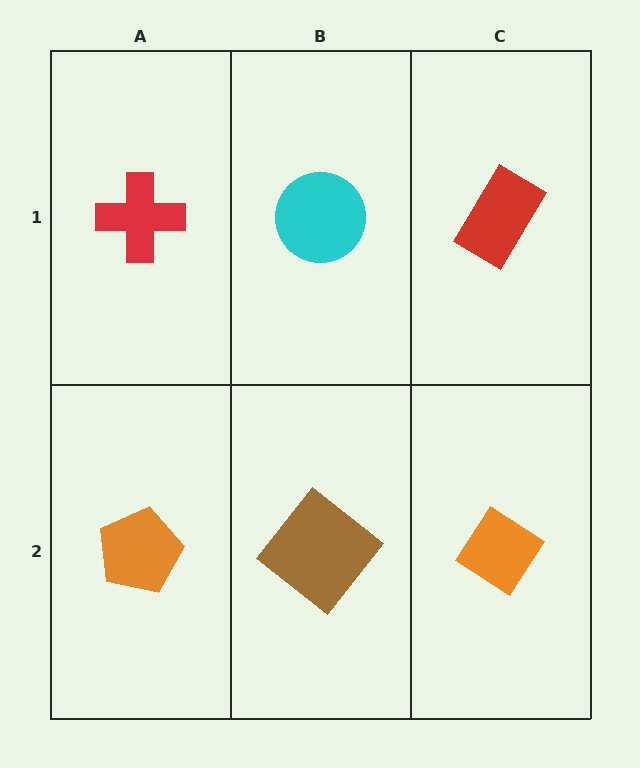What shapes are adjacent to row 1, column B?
A brown diamond (row 2, column B), a red cross (row 1, column A), a red rectangle (row 1, column C).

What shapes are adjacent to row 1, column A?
An orange pentagon (row 2, column A), a cyan circle (row 1, column B).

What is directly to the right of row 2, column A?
A brown diamond.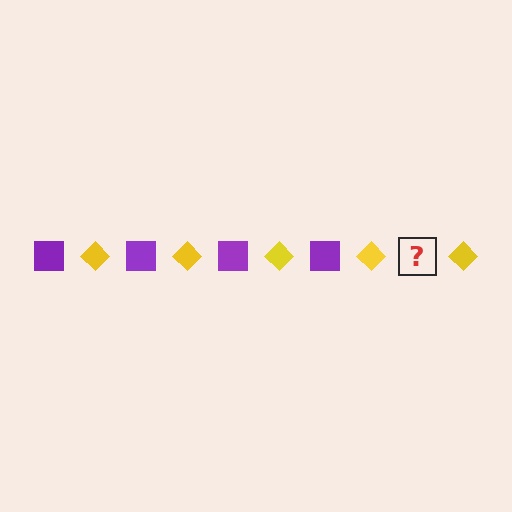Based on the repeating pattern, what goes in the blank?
The blank should be a purple square.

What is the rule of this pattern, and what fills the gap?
The rule is that the pattern alternates between purple square and yellow diamond. The gap should be filled with a purple square.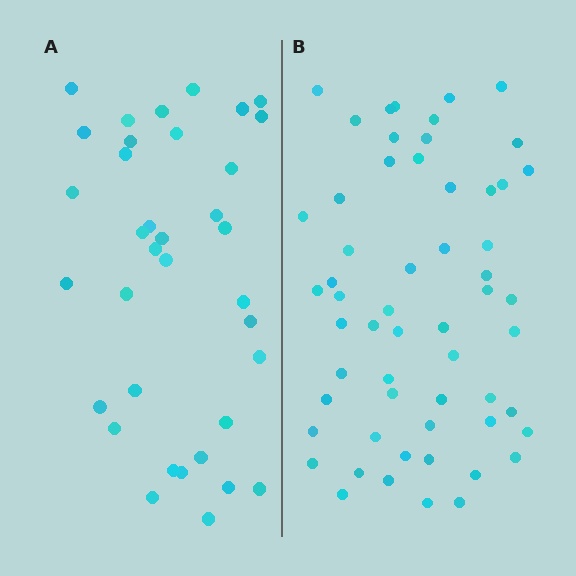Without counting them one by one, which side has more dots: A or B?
Region B (the right region) has more dots.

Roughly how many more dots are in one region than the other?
Region B has approximately 20 more dots than region A.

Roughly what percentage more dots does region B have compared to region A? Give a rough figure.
About 60% more.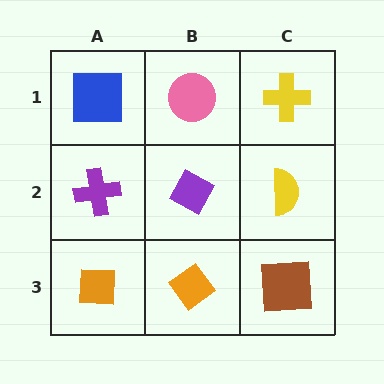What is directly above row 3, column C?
A yellow semicircle.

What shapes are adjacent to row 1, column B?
A purple diamond (row 2, column B), a blue square (row 1, column A), a yellow cross (row 1, column C).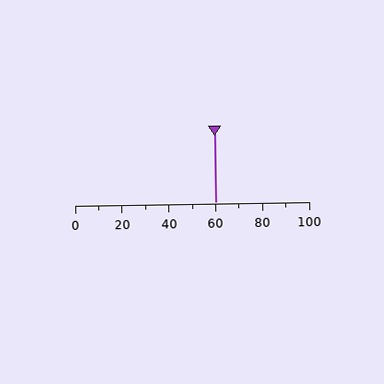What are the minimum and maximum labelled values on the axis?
The axis runs from 0 to 100.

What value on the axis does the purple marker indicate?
The marker indicates approximately 60.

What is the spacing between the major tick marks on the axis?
The major ticks are spaced 20 apart.